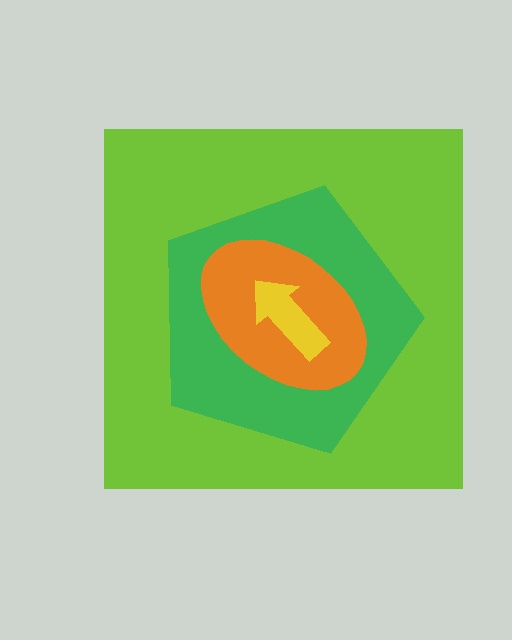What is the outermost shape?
The lime square.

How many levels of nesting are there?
4.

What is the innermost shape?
The yellow arrow.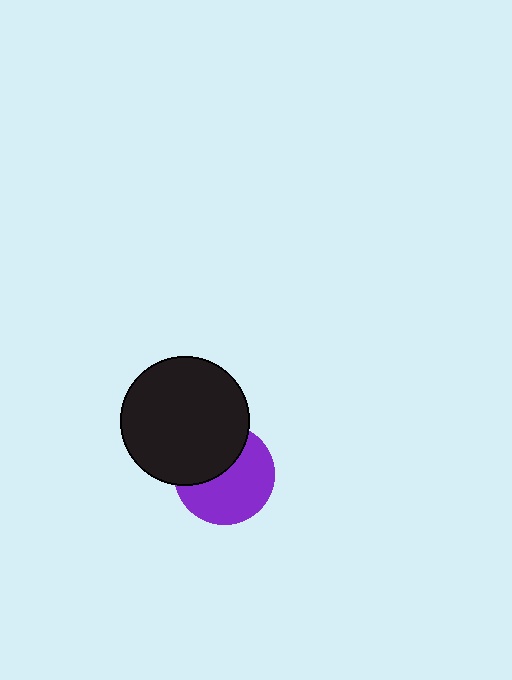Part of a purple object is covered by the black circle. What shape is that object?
It is a circle.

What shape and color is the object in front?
The object in front is a black circle.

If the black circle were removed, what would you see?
You would see the complete purple circle.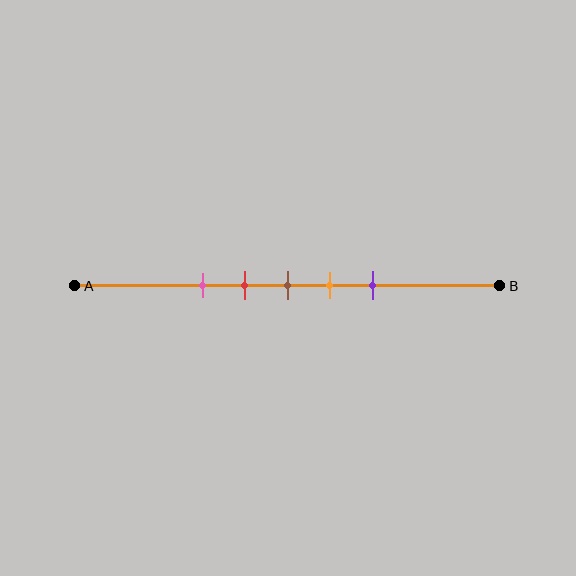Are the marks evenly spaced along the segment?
Yes, the marks are approximately evenly spaced.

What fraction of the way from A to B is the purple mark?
The purple mark is approximately 70% (0.7) of the way from A to B.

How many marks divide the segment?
There are 5 marks dividing the segment.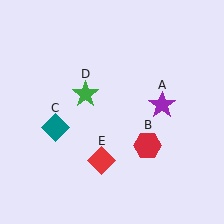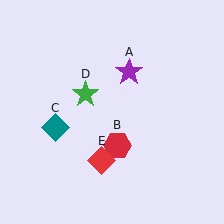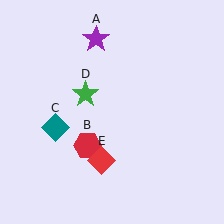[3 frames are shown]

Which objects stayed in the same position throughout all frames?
Teal diamond (object C) and green star (object D) and red diamond (object E) remained stationary.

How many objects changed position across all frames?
2 objects changed position: purple star (object A), red hexagon (object B).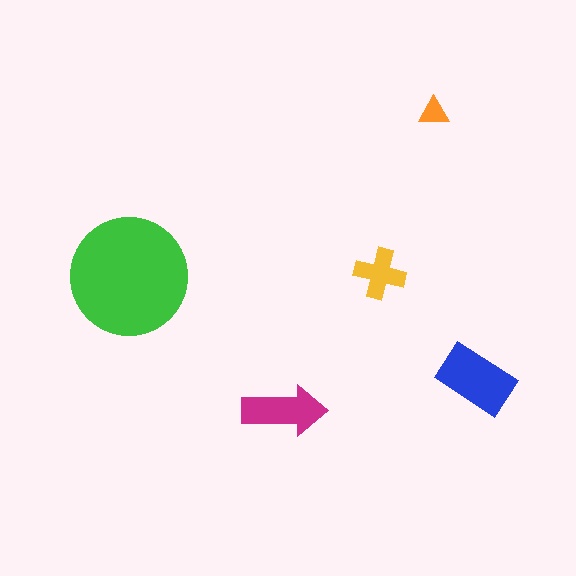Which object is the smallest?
The orange triangle.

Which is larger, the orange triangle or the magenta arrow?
The magenta arrow.